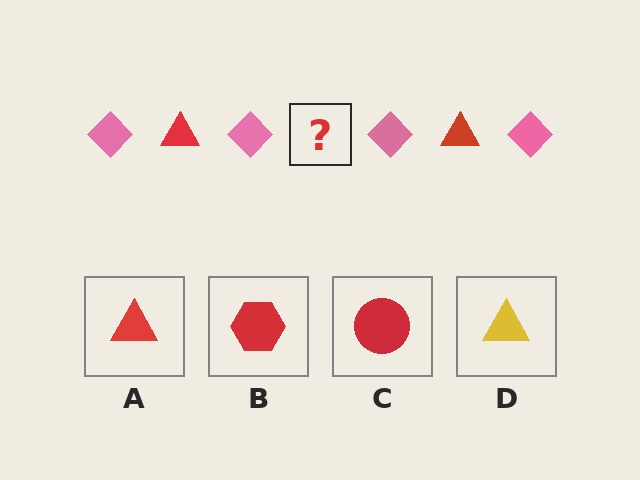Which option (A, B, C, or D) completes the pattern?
A.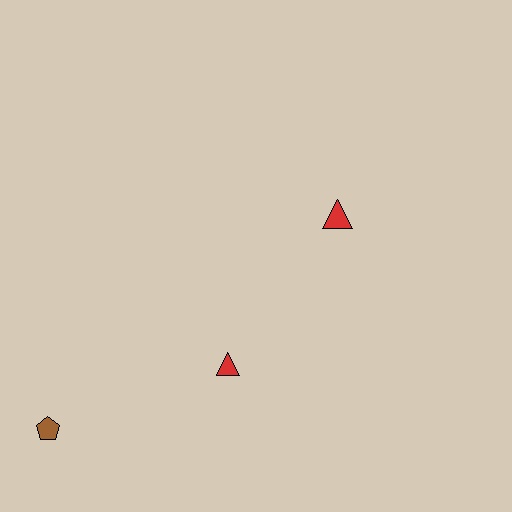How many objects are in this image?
There are 3 objects.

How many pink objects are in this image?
There are no pink objects.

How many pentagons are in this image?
There is 1 pentagon.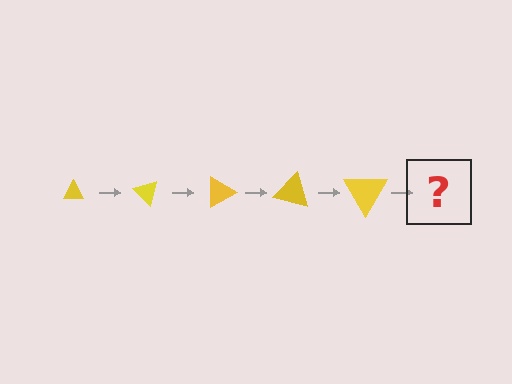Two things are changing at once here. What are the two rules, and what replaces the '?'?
The two rules are that the triangle grows larger each step and it rotates 45 degrees each step. The '?' should be a triangle, larger than the previous one and rotated 225 degrees from the start.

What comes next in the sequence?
The next element should be a triangle, larger than the previous one and rotated 225 degrees from the start.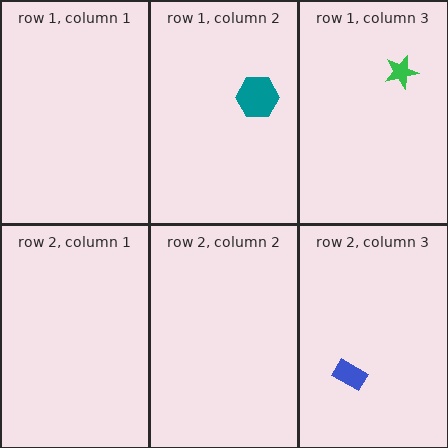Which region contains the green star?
The row 1, column 3 region.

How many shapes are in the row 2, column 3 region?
1.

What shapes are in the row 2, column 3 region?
The blue rectangle.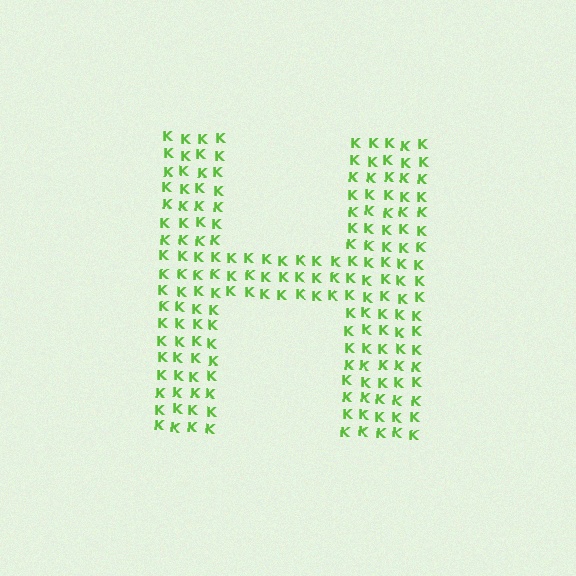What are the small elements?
The small elements are letter K's.